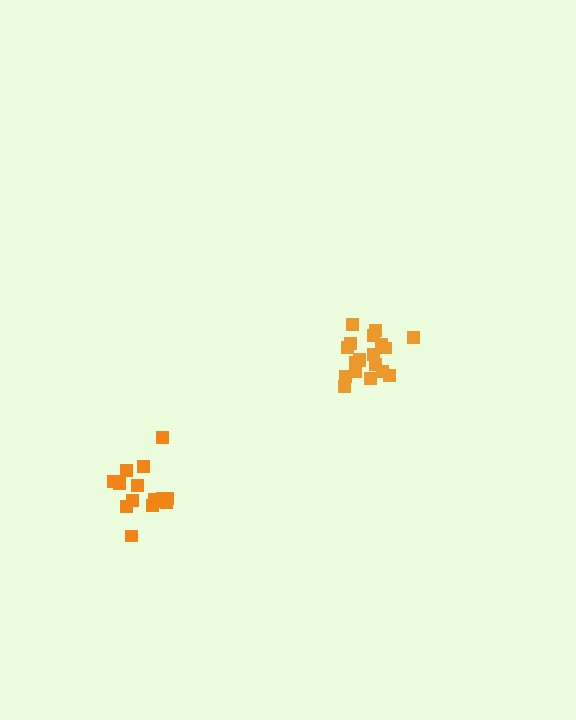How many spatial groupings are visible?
There are 2 spatial groupings.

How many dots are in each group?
Group 1: 19 dots, Group 2: 15 dots (34 total).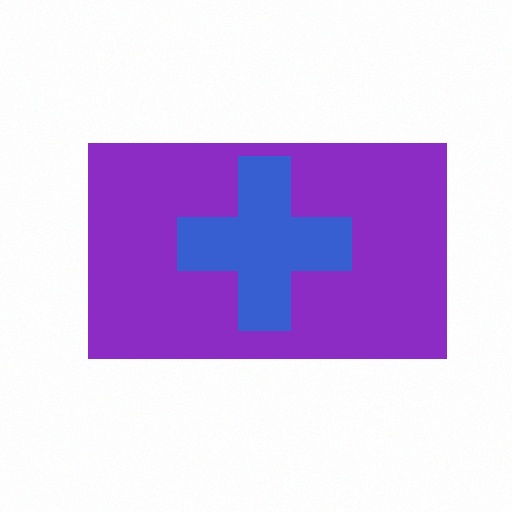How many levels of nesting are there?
2.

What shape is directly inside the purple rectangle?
The blue cross.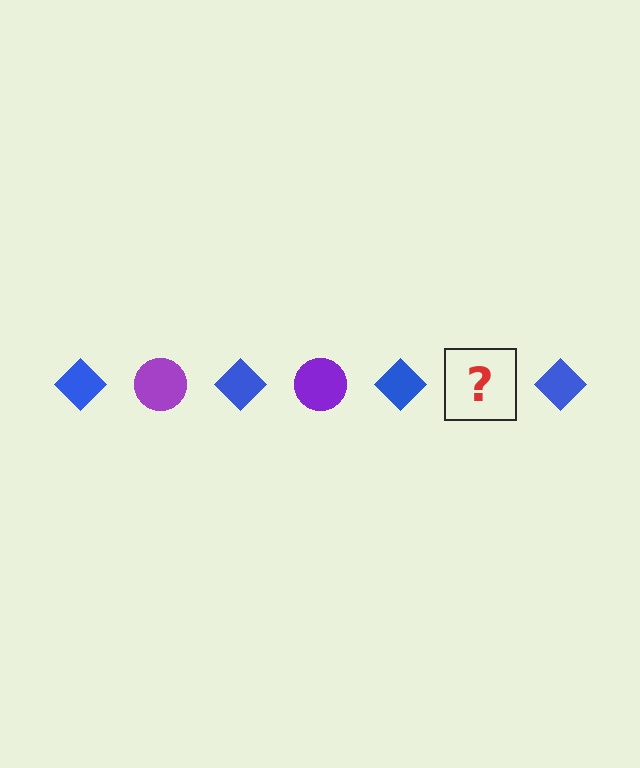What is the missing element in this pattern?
The missing element is a purple circle.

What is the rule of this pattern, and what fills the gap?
The rule is that the pattern alternates between blue diamond and purple circle. The gap should be filled with a purple circle.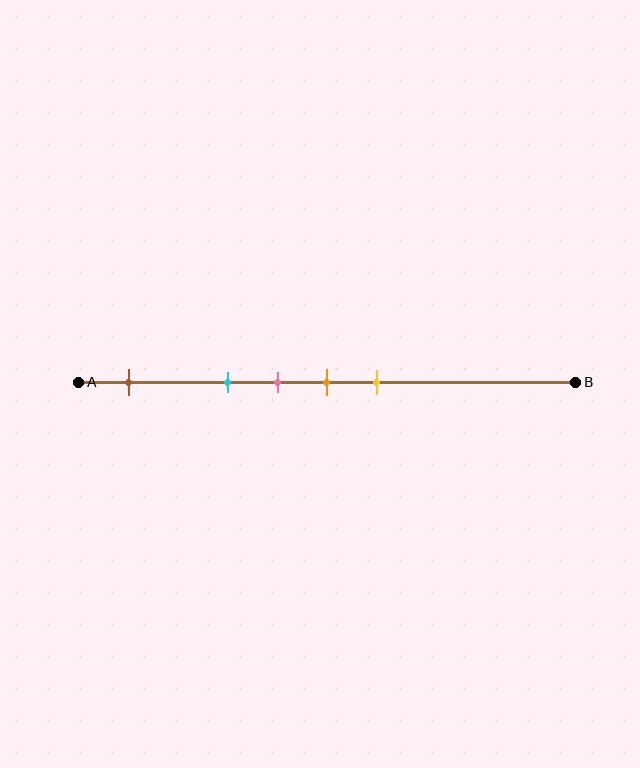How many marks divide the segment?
There are 5 marks dividing the segment.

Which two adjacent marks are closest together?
The pink and orange marks are the closest adjacent pair.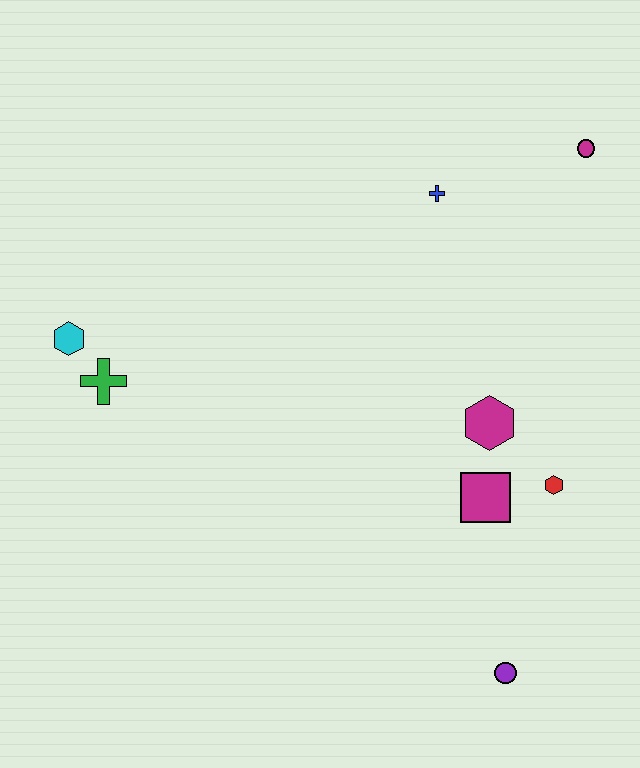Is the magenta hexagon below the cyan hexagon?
Yes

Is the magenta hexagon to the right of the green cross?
Yes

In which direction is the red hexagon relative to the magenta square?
The red hexagon is to the right of the magenta square.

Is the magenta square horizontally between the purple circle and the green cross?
Yes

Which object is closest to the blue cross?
The magenta circle is closest to the blue cross.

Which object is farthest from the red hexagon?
The cyan hexagon is farthest from the red hexagon.